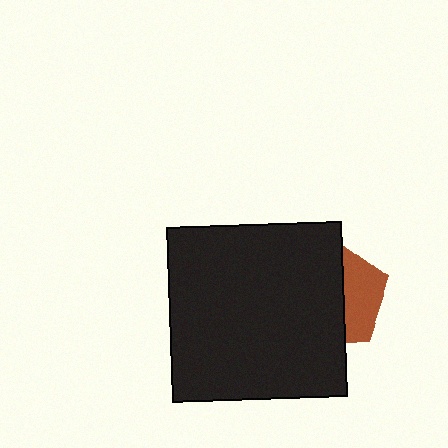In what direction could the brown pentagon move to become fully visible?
The brown pentagon could move right. That would shift it out from behind the black square entirely.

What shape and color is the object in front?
The object in front is a black square.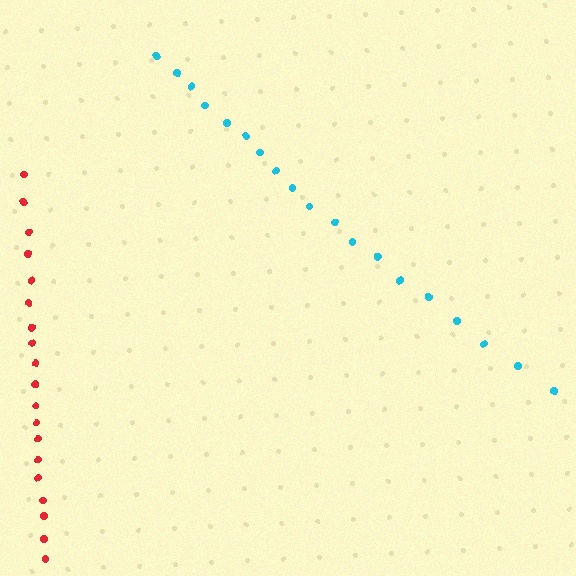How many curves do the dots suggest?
There are 2 distinct paths.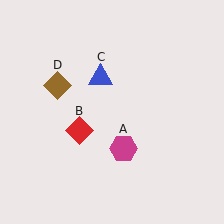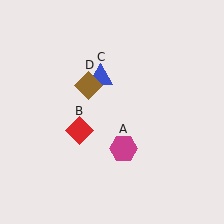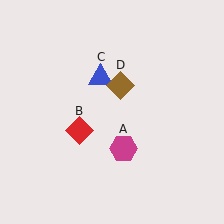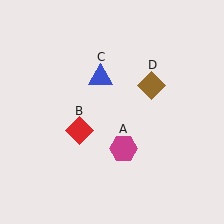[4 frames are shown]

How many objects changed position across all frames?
1 object changed position: brown diamond (object D).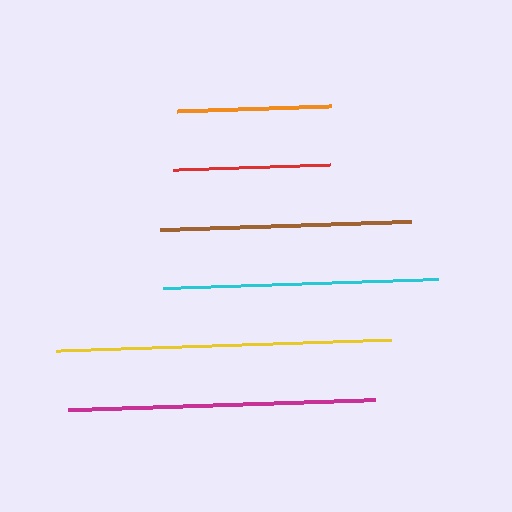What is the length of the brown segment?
The brown segment is approximately 250 pixels long.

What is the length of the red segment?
The red segment is approximately 158 pixels long.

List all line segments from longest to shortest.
From longest to shortest: yellow, magenta, cyan, brown, red, orange.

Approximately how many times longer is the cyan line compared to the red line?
The cyan line is approximately 1.7 times the length of the red line.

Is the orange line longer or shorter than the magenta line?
The magenta line is longer than the orange line.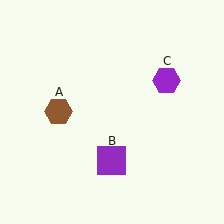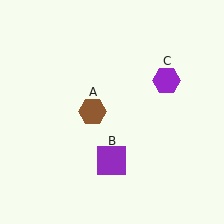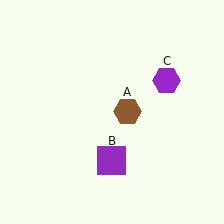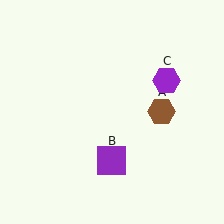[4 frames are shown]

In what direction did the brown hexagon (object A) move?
The brown hexagon (object A) moved right.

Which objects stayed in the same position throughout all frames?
Purple square (object B) and purple hexagon (object C) remained stationary.